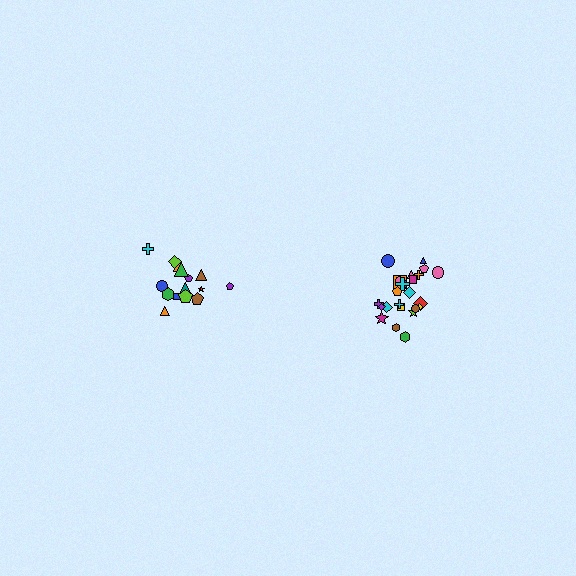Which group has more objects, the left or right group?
The right group.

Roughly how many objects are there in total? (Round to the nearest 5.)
Roughly 40 objects in total.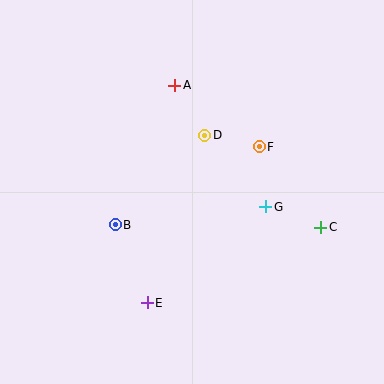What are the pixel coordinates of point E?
Point E is at (147, 303).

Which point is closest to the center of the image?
Point D at (205, 135) is closest to the center.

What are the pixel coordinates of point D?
Point D is at (205, 135).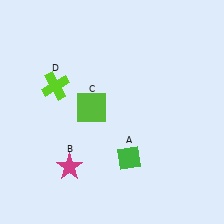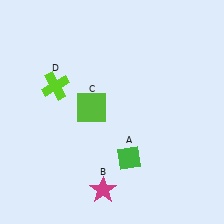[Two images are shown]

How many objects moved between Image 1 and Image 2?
1 object moved between the two images.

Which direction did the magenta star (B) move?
The magenta star (B) moved right.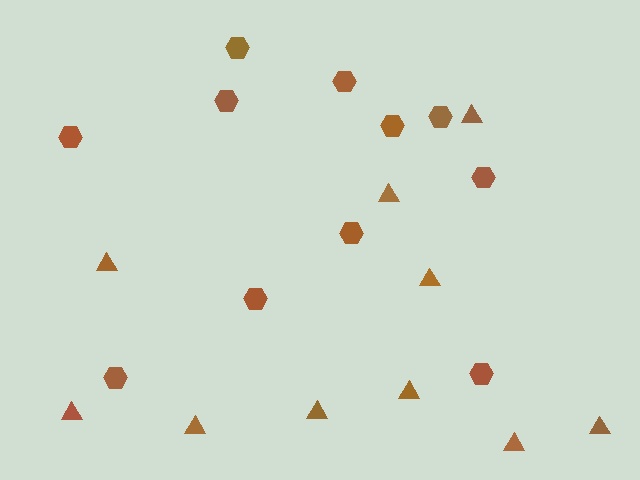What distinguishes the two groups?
There are 2 groups: one group of triangles (10) and one group of hexagons (11).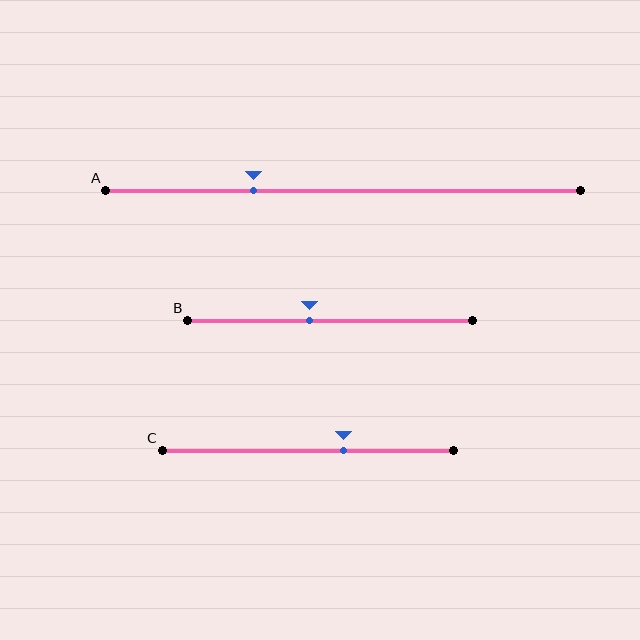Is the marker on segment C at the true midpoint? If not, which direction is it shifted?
No, the marker on segment C is shifted to the right by about 12% of the segment length.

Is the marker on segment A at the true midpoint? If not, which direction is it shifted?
No, the marker on segment A is shifted to the left by about 19% of the segment length.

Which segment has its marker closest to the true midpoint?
Segment B has its marker closest to the true midpoint.